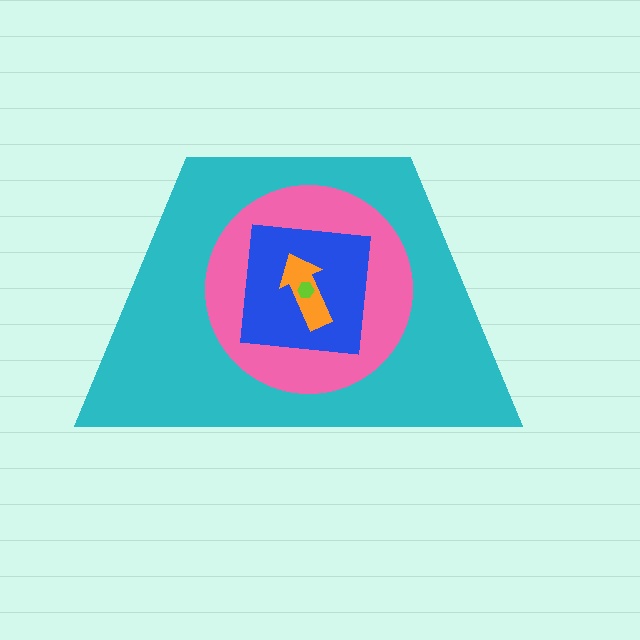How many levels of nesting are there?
5.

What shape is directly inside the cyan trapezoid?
The pink circle.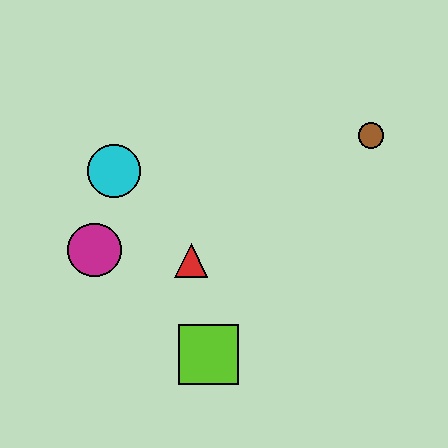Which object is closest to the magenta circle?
The cyan circle is closest to the magenta circle.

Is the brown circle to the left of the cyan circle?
No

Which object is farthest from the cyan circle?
The brown circle is farthest from the cyan circle.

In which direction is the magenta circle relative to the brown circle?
The magenta circle is to the left of the brown circle.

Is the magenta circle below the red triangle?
No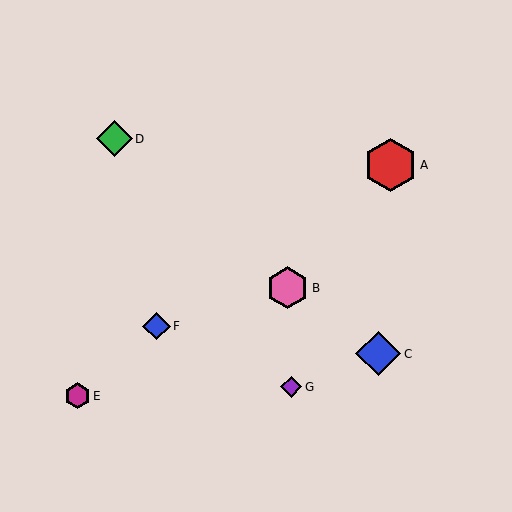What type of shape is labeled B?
Shape B is a pink hexagon.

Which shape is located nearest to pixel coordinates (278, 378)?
The purple diamond (labeled G) at (291, 387) is nearest to that location.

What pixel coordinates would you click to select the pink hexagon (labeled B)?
Click at (288, 288) to select the pink hexagon B.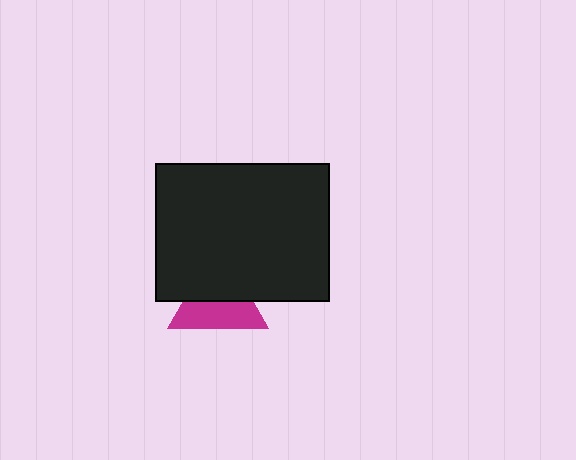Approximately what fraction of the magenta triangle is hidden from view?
Roughly 47% of the magenta triangle is hidden behind the black rectangle.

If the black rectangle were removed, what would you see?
You would see the complete magenta triangle.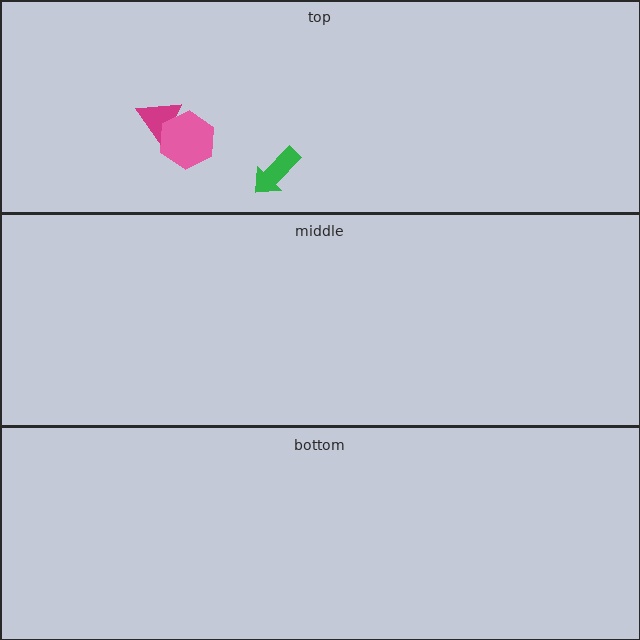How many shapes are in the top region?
3.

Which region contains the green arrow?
The top region.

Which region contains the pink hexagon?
The top region.